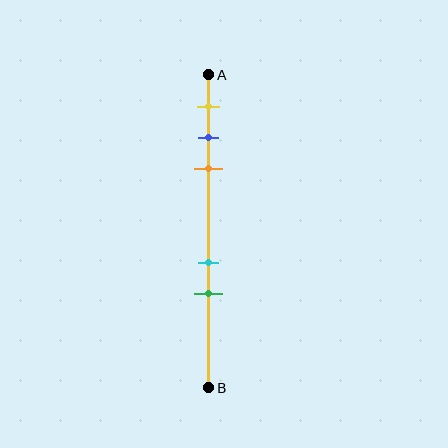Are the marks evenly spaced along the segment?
No, the marks are not evenly spaced.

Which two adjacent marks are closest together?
The blue and orange marks are the closest adjacent pair.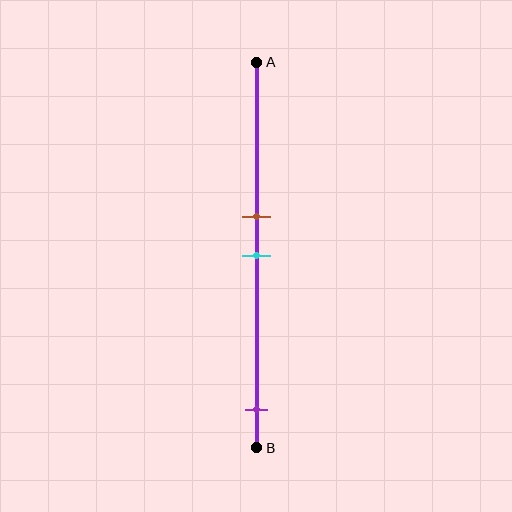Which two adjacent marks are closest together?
The brown and cyan marks are the closest adjacent pair.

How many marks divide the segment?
There are 3 marks dividing the segment.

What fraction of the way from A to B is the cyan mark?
The cyan mark is approximately 50% (0.5) of the way from A to B.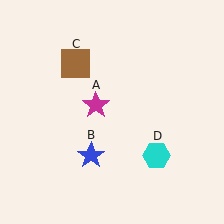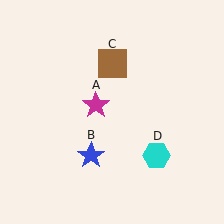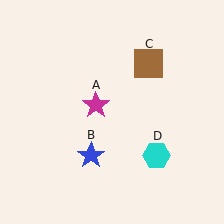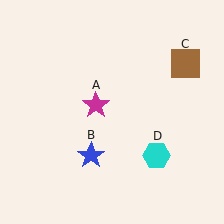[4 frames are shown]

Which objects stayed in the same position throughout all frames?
Magenta star (object A) and blue star (object B) and cyan hexagon (object D) remained stationary.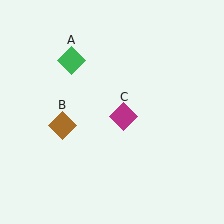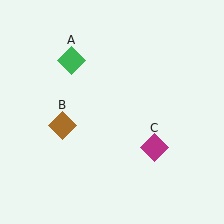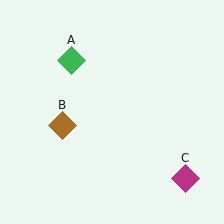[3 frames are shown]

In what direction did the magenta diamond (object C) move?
The magenta diamond (object C) moved down and to the right.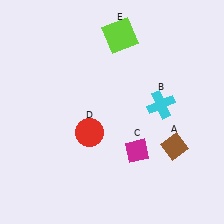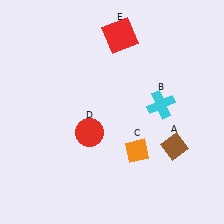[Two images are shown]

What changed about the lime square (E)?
In Image 1, E is lime. In Image 2, it changed to red.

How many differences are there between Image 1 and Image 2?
There are 2 differences between the two images.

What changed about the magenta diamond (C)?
In Image 1, C is magenta. In Image 2, it changed to orange.